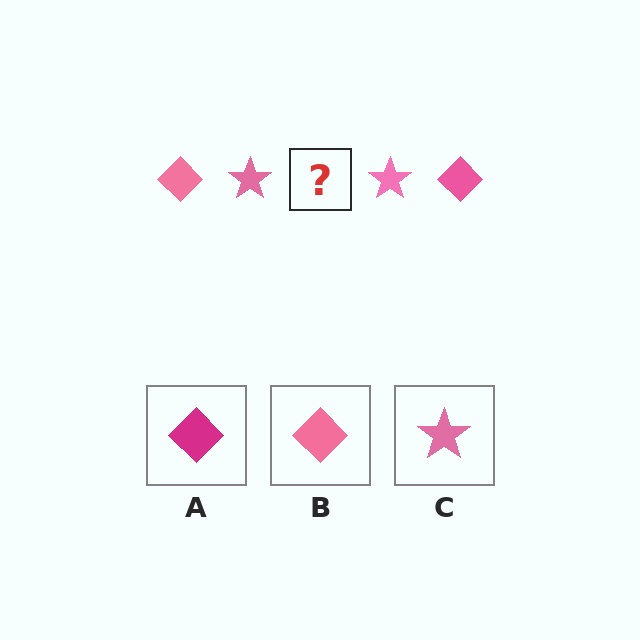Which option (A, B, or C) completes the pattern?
B.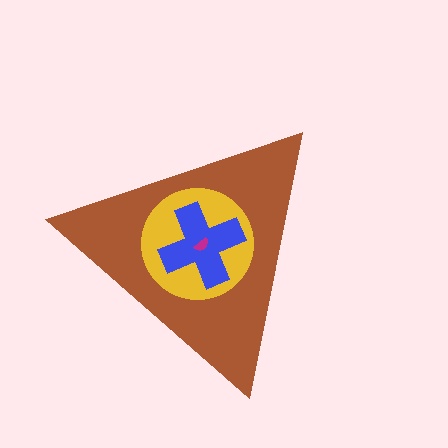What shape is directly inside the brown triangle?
The yellow circle.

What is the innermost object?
The magenta semicircle.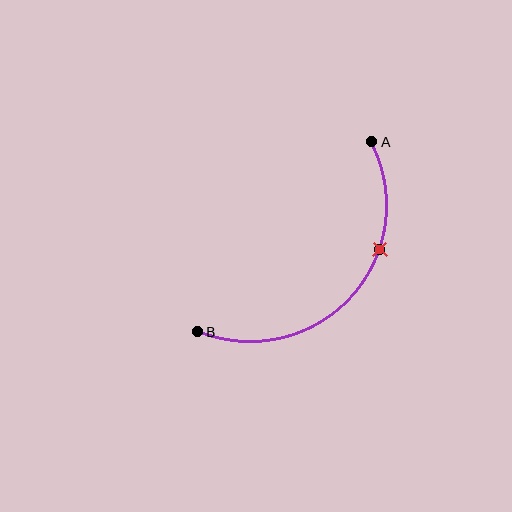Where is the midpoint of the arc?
The arc midpoint is the point on the curve farthest from the straight line joining A and B. It sits below and to the right of that line.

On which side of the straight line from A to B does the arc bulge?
The arc bulges below and to the right of the straight line connecting A and B.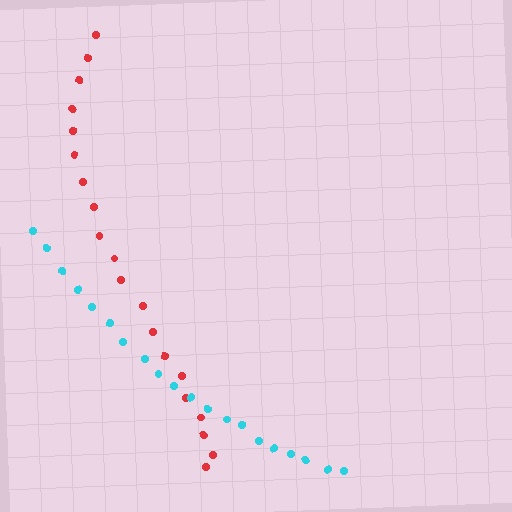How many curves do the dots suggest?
There are 2 distinct paths.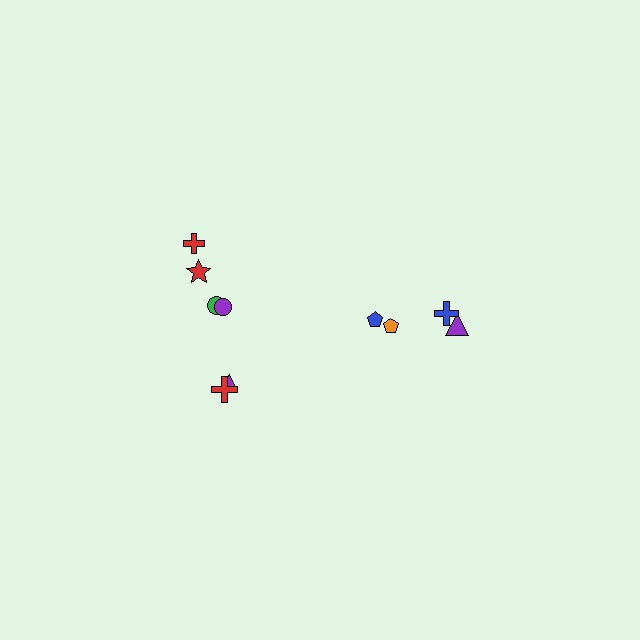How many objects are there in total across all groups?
There are 10 objects.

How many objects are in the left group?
There are 6 objects.